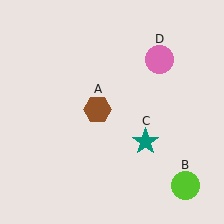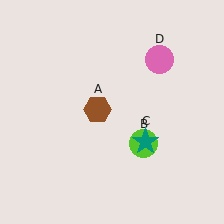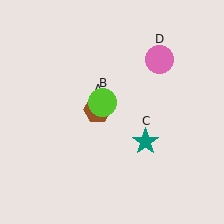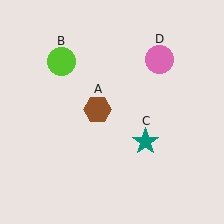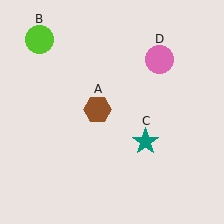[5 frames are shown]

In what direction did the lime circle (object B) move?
The lime circle (object B) moved up and to the left.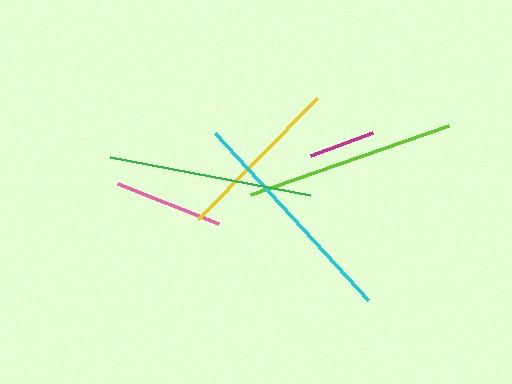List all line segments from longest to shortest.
From longest to shortest: cyan, lime, green, yellow, pink, magenta.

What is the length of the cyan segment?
The cyan segment is approximately 226 pixels long.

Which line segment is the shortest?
The magenta line is the shortest at approximately 66 pixels.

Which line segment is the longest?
The cyan line is the longest at approximately 226 pixels.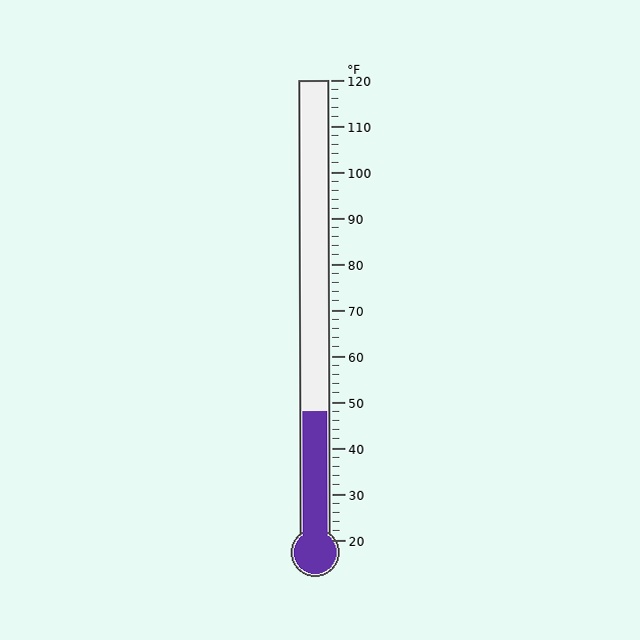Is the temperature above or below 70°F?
The temperature is below 70°F.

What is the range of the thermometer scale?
The thermometer scale ranges from 20°F to 120°F.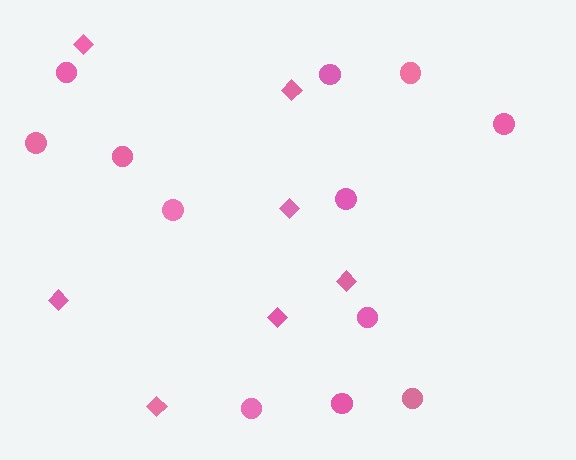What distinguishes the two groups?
There are 2 groups: one group of circles (12) and one group of diamonds (7).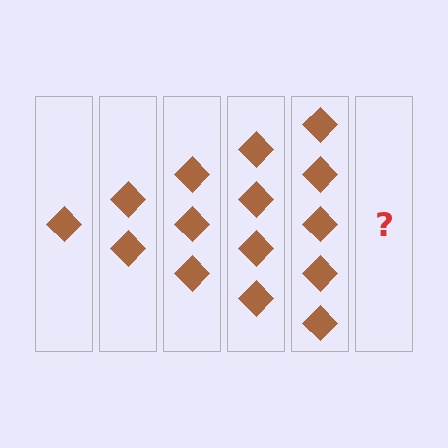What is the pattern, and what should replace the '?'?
The pattern is that each step adds one more diamond. The '?' should be 6 diamonds.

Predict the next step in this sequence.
The next step is 6 diamonds.